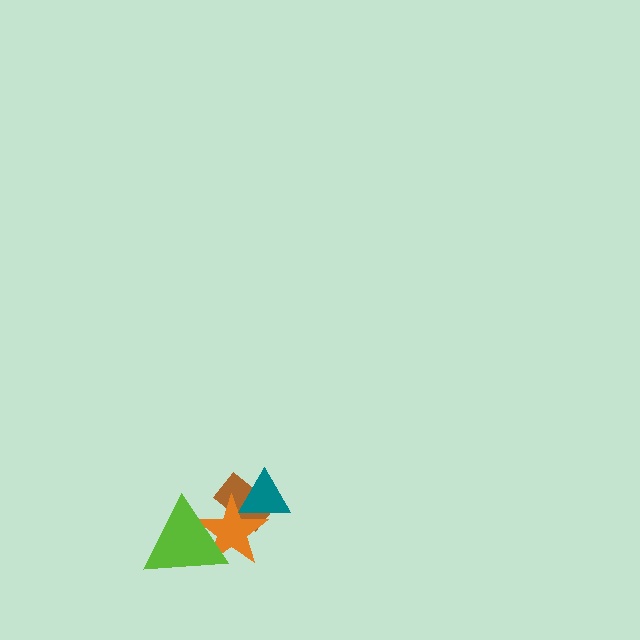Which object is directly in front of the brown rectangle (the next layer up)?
The orange star is directly in front of the brown rectangle.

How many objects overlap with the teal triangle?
2 objects overlap with the teal triangle.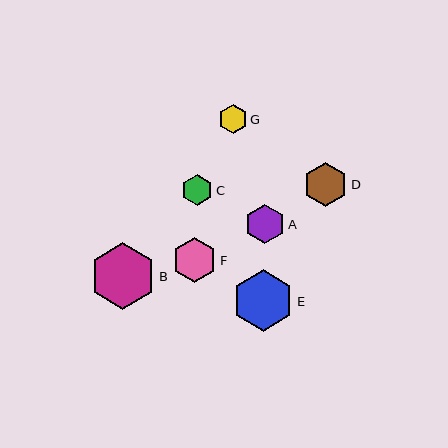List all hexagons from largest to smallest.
From largest to smallest: B, E, D, F, A, C, G.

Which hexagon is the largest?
Hexagon B is the largest with a size of approximately 66 pixels.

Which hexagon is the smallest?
Hexagon G is the smallest with a size of approximately 29 pixels.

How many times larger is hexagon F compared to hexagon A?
Hexagon F is approximately 1.1 times the size of hexagon A.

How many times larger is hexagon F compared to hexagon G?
Hexagon F is approximately 1.5 times the size of hexagon G.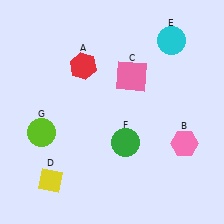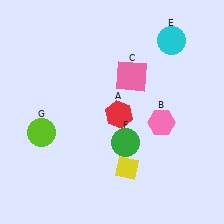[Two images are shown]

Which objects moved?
The objects that moved are: the red hexagon (A), the pink hexagon (B), the yellow diamond (D).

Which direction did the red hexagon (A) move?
The red hexagon (A) moved down.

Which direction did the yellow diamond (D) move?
The yellow diamond (D) moved right.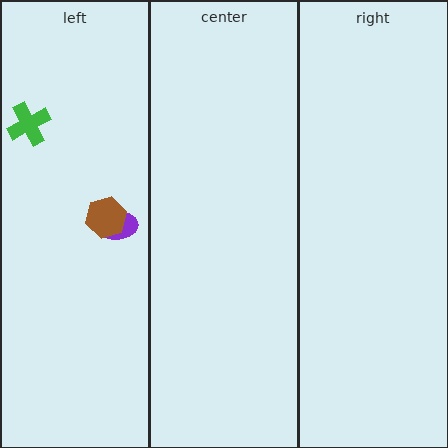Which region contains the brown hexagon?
The left region.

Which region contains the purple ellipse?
The left region.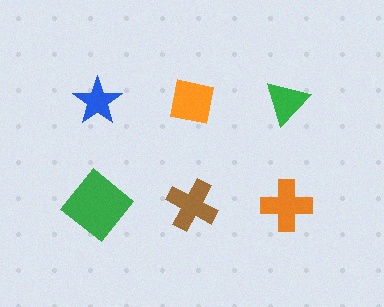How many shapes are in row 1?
3 shapes.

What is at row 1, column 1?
A blue star.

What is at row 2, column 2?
A brown cross.